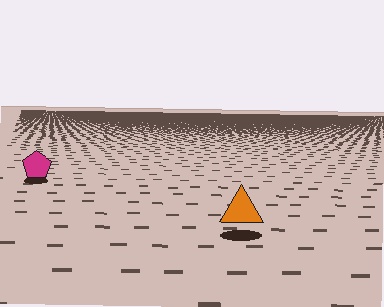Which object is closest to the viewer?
The orange triangle is closest. The texture marks near it are larger and more spread out.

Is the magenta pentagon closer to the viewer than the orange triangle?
No. The orange triangle is closer — you can tell from the texture gradient: the ground texture is coarser near it.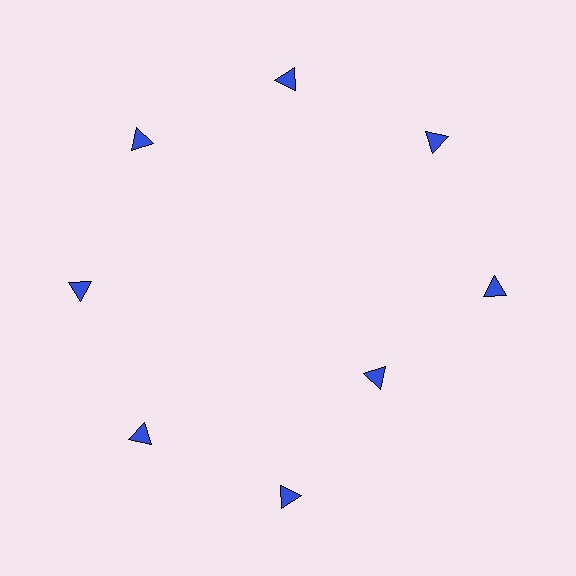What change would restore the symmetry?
The symmetry would be restored by moving it outward, back onto the ring so that all 8 triangles sit at equal angles and equal distance from the center.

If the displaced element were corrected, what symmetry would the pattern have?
It would have 8-fold rotational symmetry — the pattern would map onto itself every 45 degrees.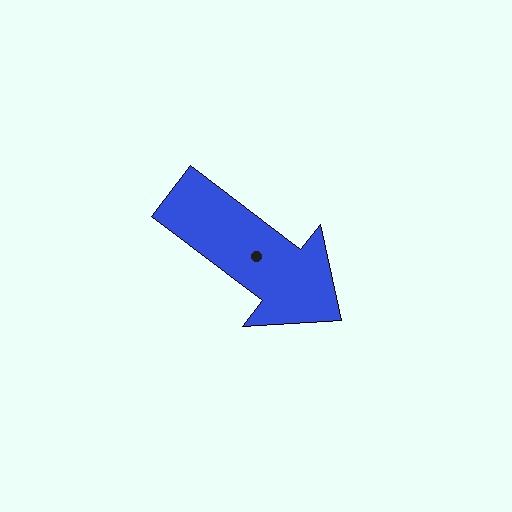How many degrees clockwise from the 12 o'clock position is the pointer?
Approximately 127 degrees.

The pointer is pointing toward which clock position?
Roughly 4 o'clock.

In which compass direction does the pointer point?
Southeast.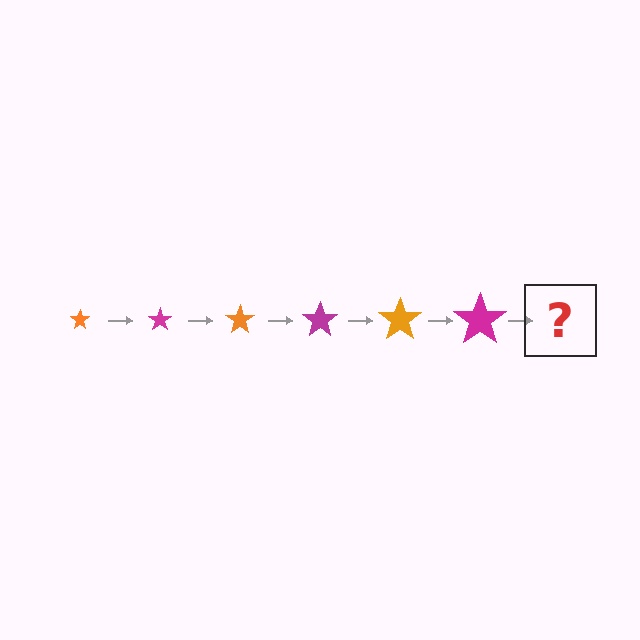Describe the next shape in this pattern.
It should be an orange star, larger than the previous one.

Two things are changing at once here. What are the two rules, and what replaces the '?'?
The two rules are that the star grows larger each step and the color cycles through orange and magenta. The '?' should be an orange star, larger than the previous one.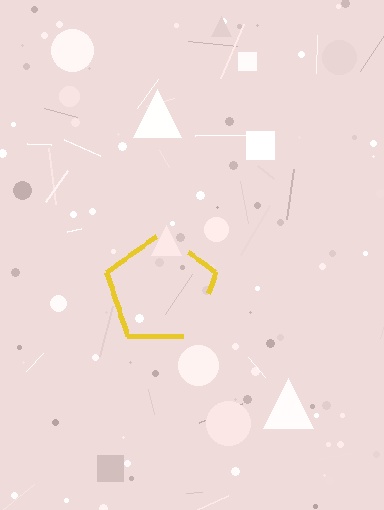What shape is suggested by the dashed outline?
The dashed outline suggests a pentagon.